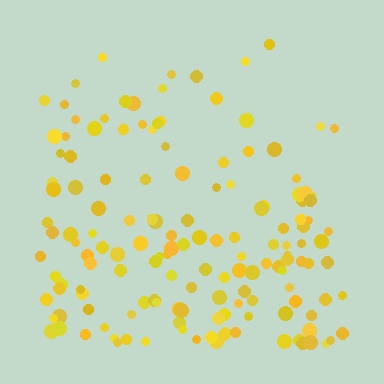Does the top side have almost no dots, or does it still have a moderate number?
Still a moderate number, just noticeably fewer than the bottom.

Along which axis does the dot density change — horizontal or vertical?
Vertical.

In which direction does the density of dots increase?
From top to bottom, with the bottom side densest.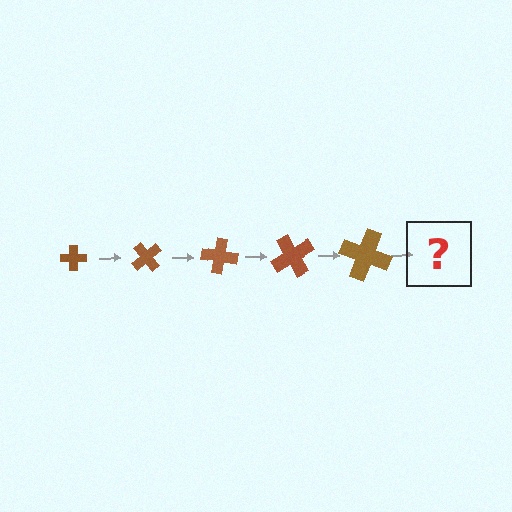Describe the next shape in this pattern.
It should be a cross, larger than the previous one and rotated 250 degrees from the start.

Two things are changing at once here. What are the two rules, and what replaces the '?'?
The two rules are that the cross grows larger each step and it rotates 50 degrees each step. The '?' should be a cross, larger than the previous one and rotated 250 degrees from the start.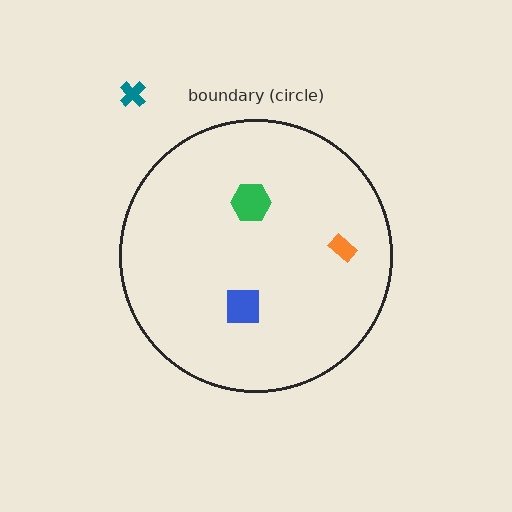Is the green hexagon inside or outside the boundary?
Inside.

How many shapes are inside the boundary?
3 inside, 1 outside.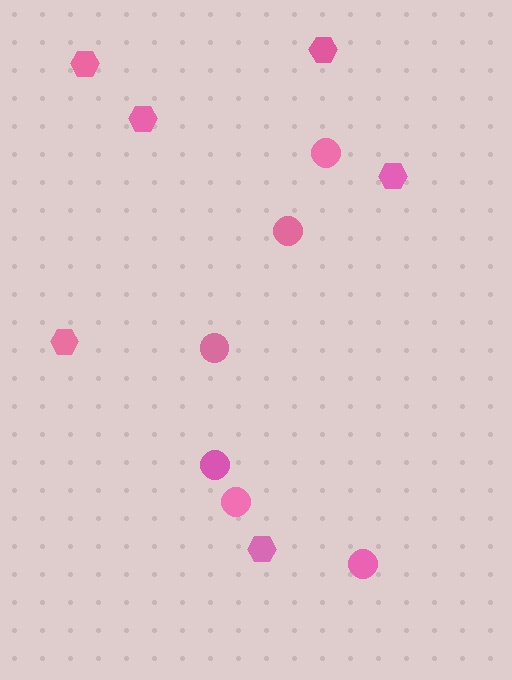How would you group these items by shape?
There are 2 groups: one group of hexagons (6) and one group of circles (6).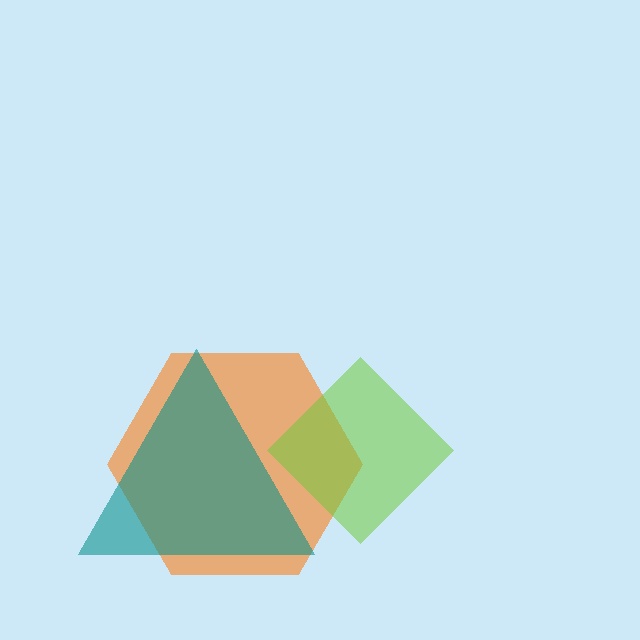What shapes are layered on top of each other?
The layered shapes are: an orange hexagon, a teal triangle, a lime diamond.